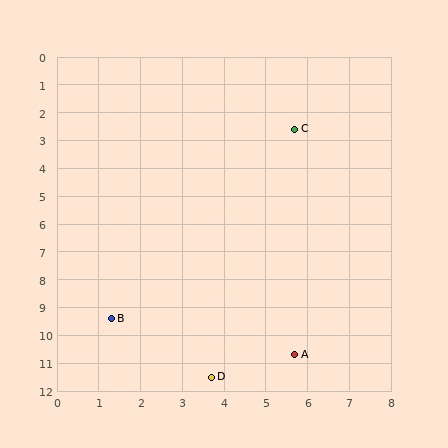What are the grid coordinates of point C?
Point C is at approximately (5.7, 2.6).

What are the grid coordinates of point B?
Point B is at approximately (1.3, 9.4).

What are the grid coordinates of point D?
Point D is at approximately (3.7, 11.5).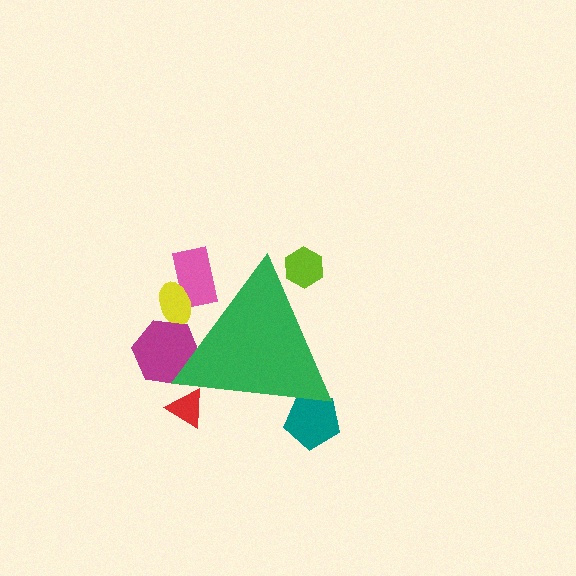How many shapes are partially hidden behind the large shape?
6 shapes are partially hidden.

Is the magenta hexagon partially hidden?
Yes, the magenta hexagon is partially hidden behind the green triangle.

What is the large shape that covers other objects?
A green triangle.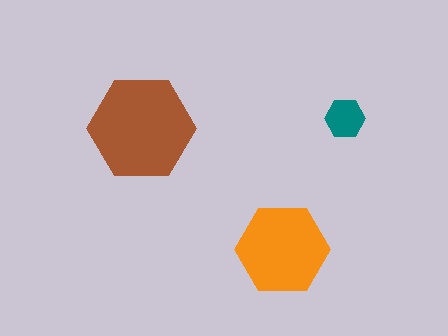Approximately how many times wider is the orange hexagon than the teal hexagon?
About 2.5 times wider.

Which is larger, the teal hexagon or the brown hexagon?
The brown one.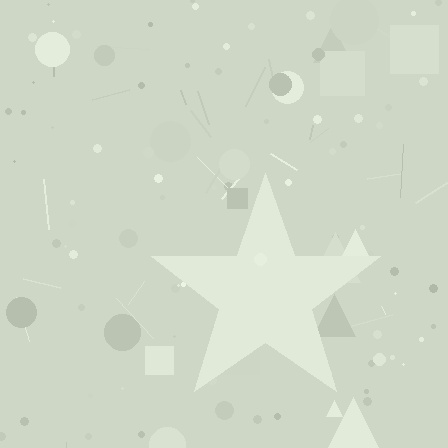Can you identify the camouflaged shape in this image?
The camouflaged shape is a star.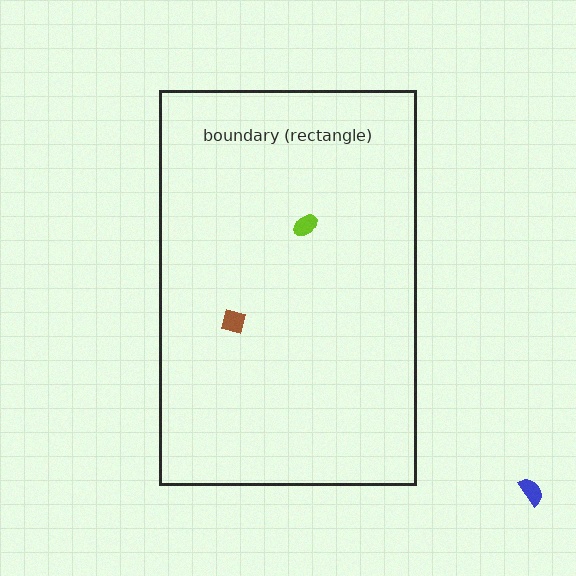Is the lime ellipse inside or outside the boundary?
Inside.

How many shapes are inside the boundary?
2 inside, 1 outside.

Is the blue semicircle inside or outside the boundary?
Outside.